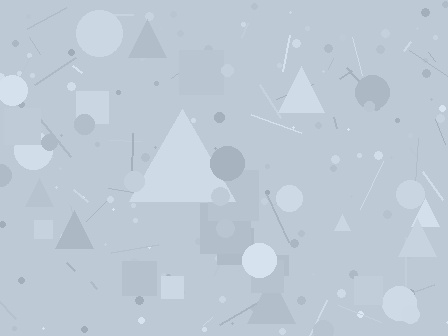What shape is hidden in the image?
A triangle is hidden in the image.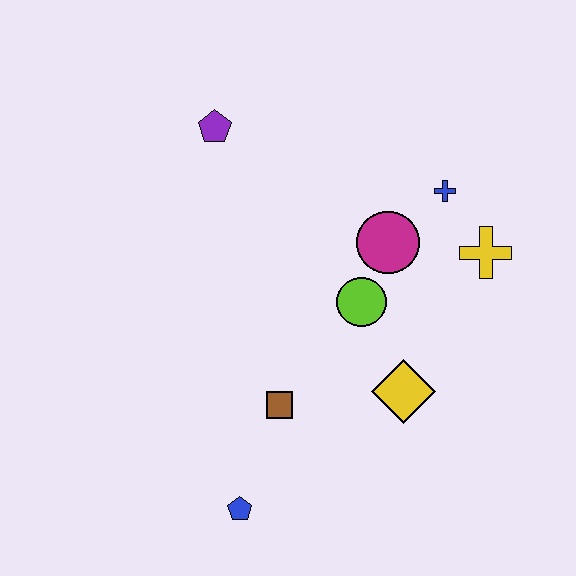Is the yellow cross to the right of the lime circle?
Yes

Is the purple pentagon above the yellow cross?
Yes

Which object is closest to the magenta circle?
The lime circle is closest to the magenta circle.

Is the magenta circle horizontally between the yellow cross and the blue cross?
No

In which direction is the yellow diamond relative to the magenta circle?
The yellow diamond is below the magenta circle.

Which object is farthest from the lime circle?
The blue pentagon is farthest from the lime circle.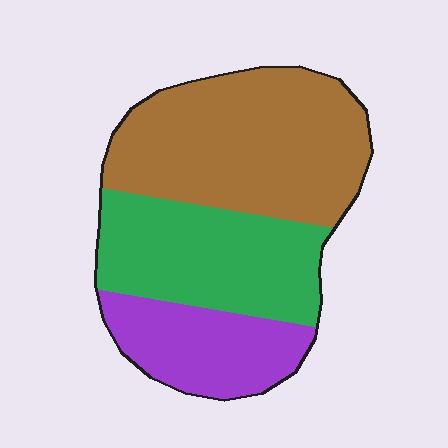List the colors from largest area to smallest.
From largest to smallest: brown, green, purple.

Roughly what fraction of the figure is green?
Green covers around 30% of the figure.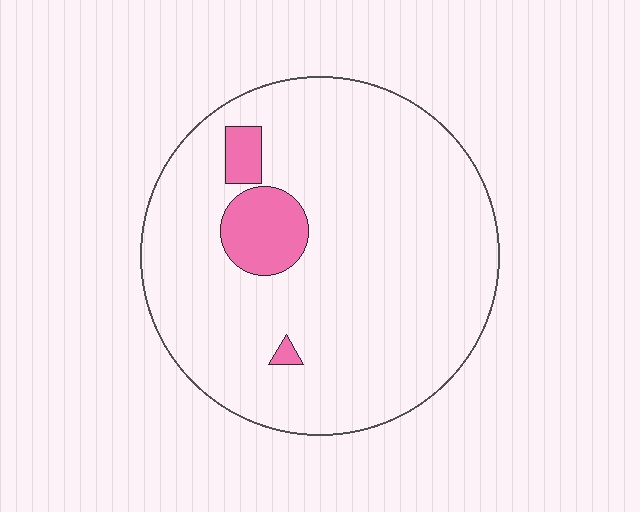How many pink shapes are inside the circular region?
3.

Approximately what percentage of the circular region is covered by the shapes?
Approximately 10%.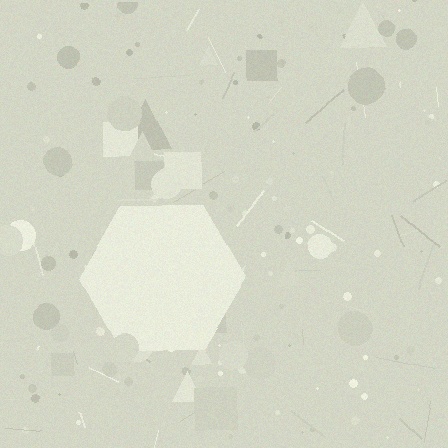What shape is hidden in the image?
A hexagon is hidden in the image.